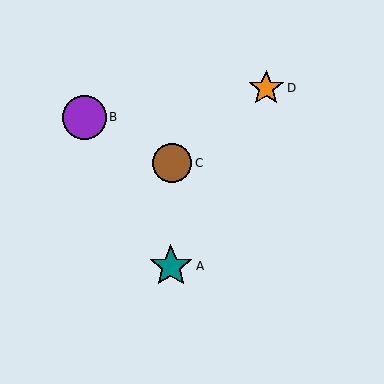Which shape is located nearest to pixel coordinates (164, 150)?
The brown circle (labeled C) at (172, 163) is nearest to that location.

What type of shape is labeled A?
Shape A is a teal star.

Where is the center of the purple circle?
The center of the purple circle is at (84, 117).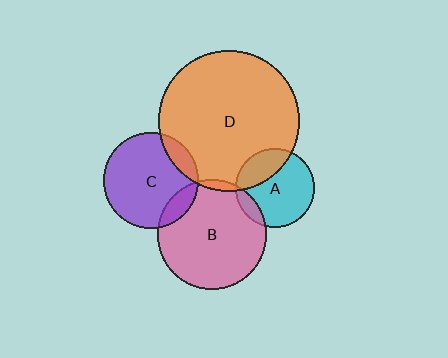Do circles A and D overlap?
Yes.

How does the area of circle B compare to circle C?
Approximately 1.3 times.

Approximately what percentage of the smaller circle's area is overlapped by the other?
Approximately 30%.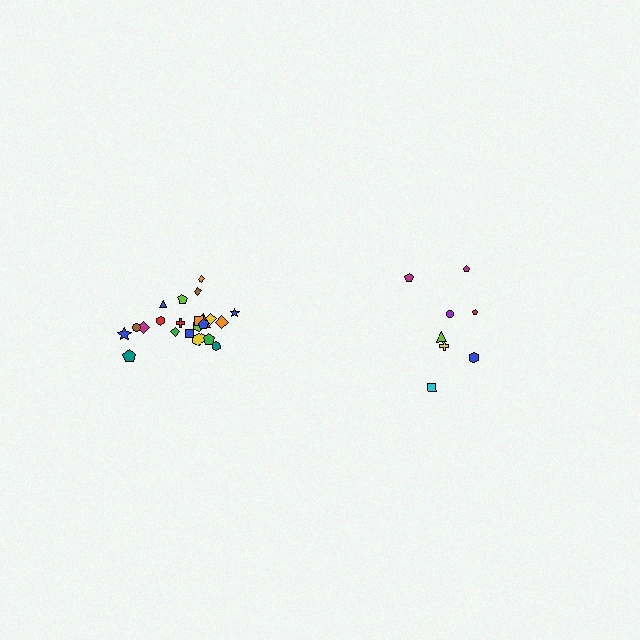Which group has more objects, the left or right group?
The left group.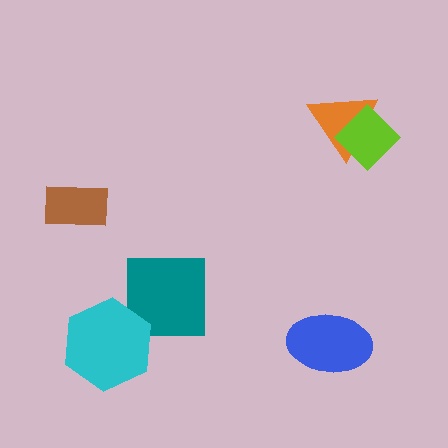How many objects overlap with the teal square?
1 object overlaps with the teal square.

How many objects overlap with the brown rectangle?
0 objects overlap with the brown rectangle.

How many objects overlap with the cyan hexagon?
1 object overlaps with the cyan hexagon.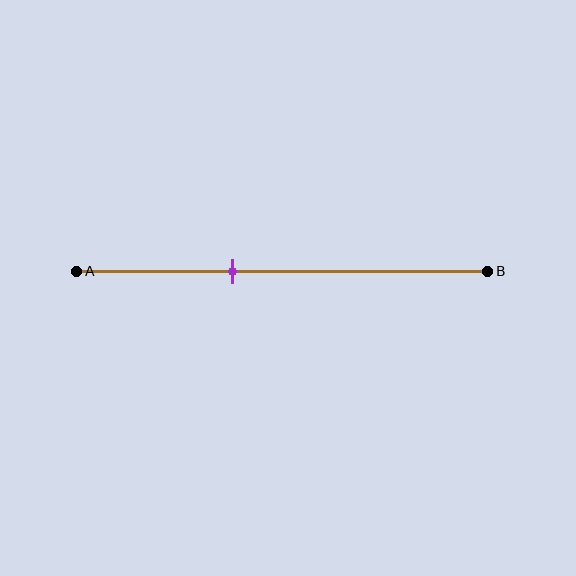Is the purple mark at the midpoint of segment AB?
No, the mark is at about 40% from A, not at the 50% midpoint.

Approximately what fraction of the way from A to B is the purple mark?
The purple mark is approximately 40% of the way from A to B.